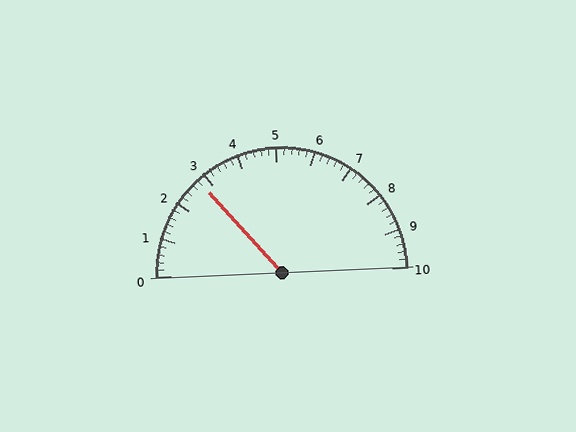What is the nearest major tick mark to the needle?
The nearest major tick mark is 3.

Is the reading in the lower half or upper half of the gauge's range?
The reading is in the lower half of the range (0 to 10).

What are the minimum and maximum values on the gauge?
The gauge ranges from 0 to 10.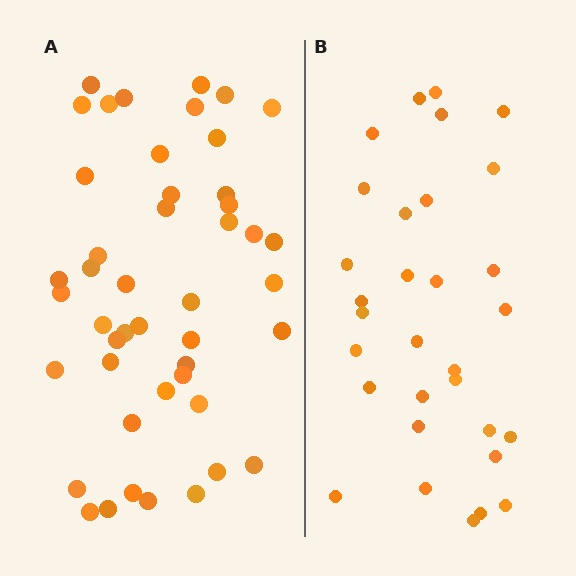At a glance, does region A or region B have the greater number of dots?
Region A (the left region) has more dots.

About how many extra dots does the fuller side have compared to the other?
Region A has approximately 15 more dots than region B.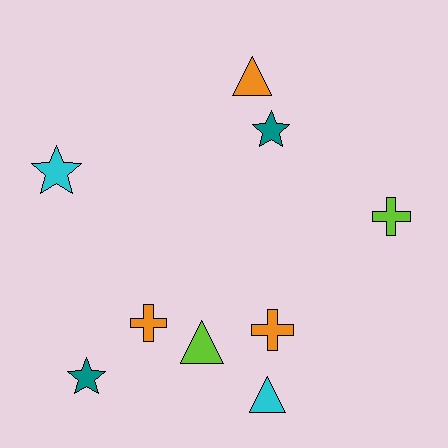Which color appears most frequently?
Orange, with 3 objects.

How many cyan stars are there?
There is 1 cyan star.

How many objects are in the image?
There are 9 objects.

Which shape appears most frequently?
Triangle, with 3 objects.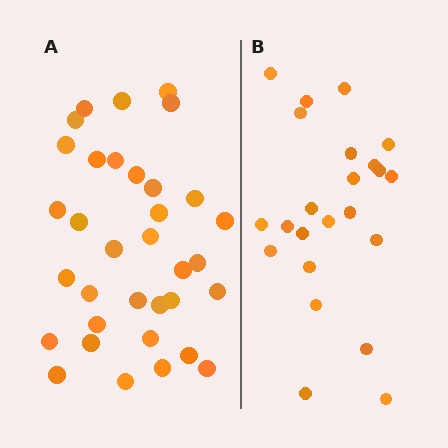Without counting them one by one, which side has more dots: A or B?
Region A (the left region) has more dots.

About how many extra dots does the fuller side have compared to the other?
Region A has roughly 12 or so more dots than region B.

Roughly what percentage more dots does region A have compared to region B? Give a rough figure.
About 50% more.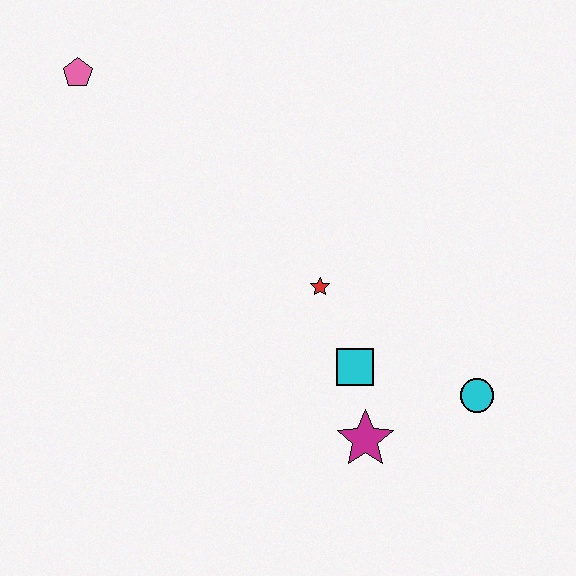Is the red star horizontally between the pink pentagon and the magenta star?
Yes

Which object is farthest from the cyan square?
The pink pentagon is farthest from the cyan square.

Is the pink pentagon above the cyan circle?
Yes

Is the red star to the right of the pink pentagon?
Yes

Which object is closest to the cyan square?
The magenta star is closest to the cyan square.